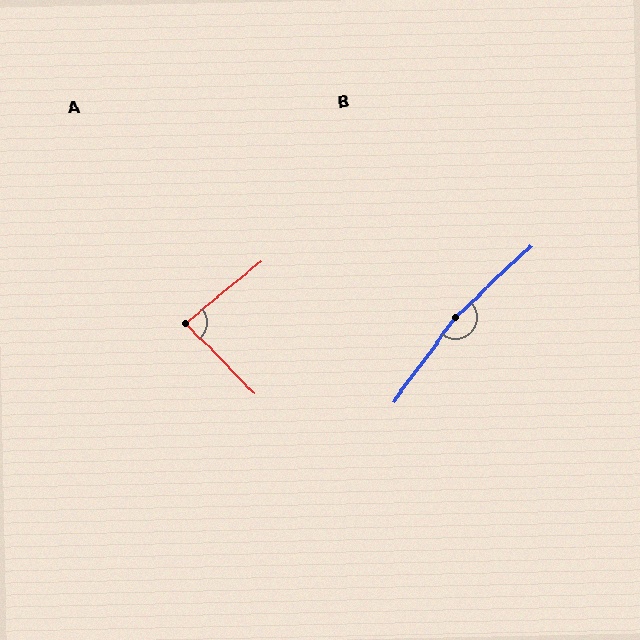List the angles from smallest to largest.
A (85°), B (169°).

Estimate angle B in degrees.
Approximately 169 degrees.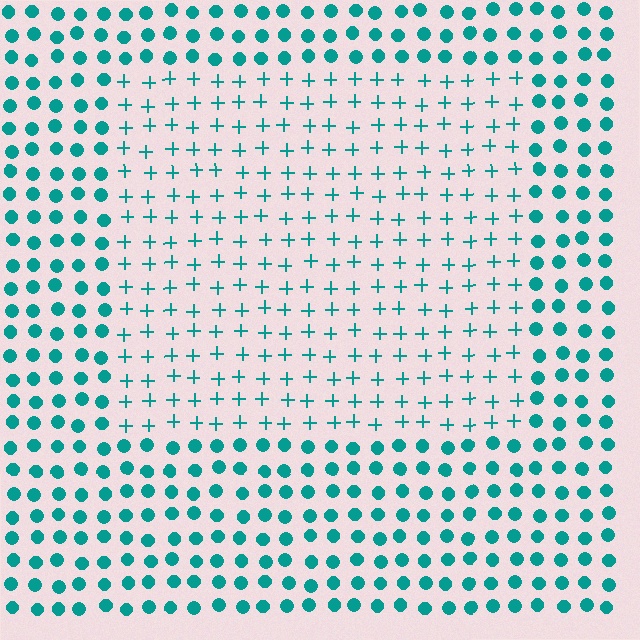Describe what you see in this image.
The image is filled with small teal elements arranged in a uniform grid. A rectangle-shaped region contains plus signs, while the surrounding area contains circles. The boundary is defined purely by the change in element shape.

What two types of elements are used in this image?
The image uses plus signs inside the rectangle region and circles outside it.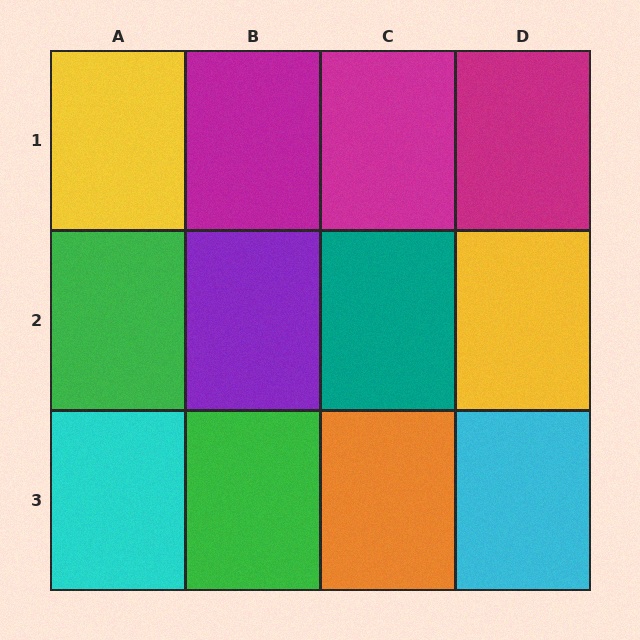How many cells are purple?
1 cell is purple.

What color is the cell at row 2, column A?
Green.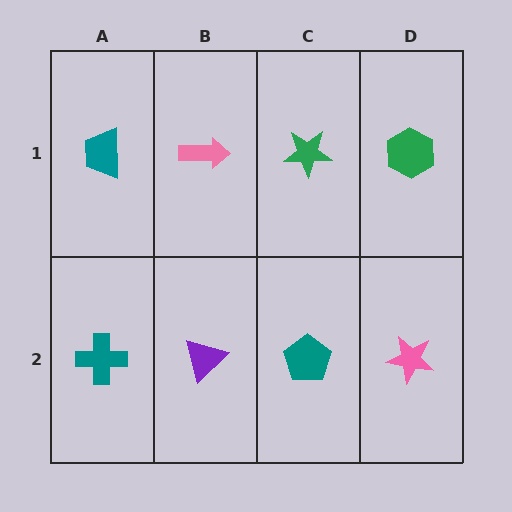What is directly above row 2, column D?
A green hexagon.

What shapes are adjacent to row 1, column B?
A purple triangle (row 2, column B), a teal trapezoid (row 1, column A), a green star (row 1, column C).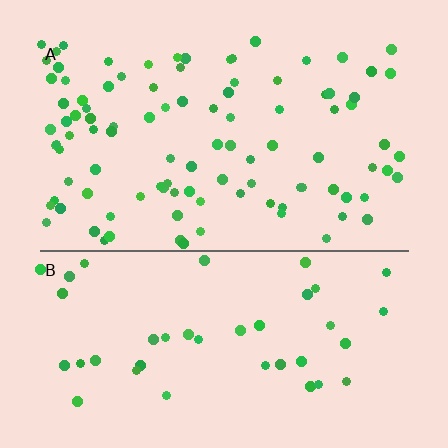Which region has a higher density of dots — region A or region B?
A (the top).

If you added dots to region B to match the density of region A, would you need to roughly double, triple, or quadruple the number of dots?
Approximately double.